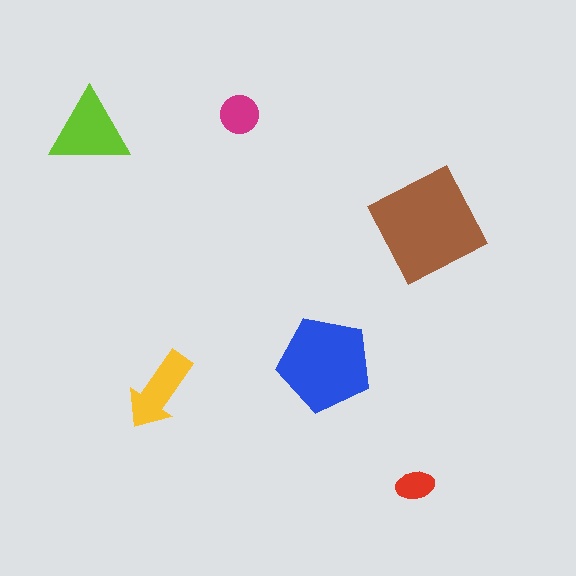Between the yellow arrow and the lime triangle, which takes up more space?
The lime triangle.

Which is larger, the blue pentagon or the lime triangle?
The blue pentagon.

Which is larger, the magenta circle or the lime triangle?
The lime triangle.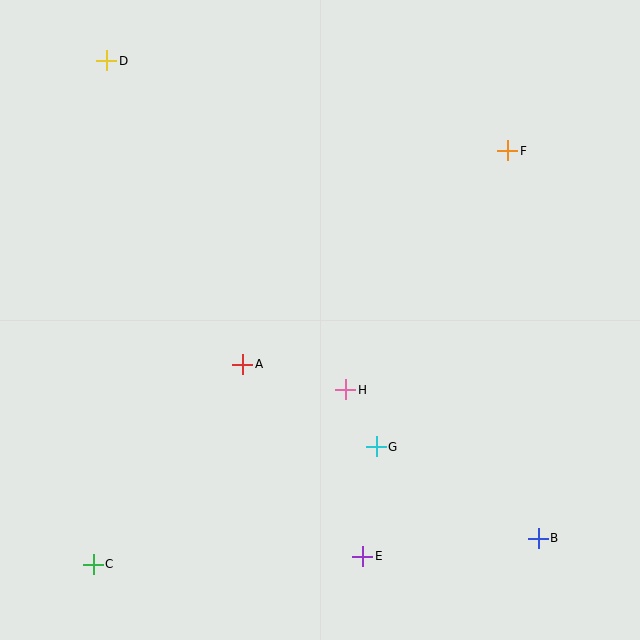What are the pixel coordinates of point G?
Point G is at (376, 447).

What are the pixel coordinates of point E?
Point E is at (363, 556).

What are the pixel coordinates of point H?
Point H is at (346, 390).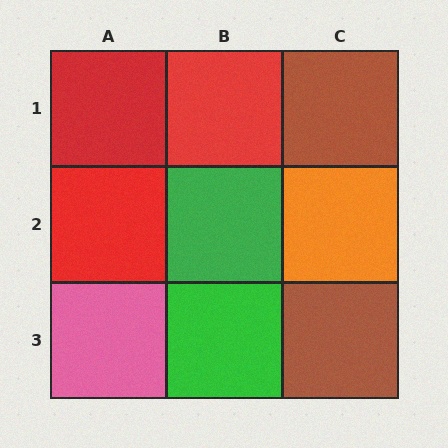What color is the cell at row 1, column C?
Brown.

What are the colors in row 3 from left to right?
Pink, green, brown.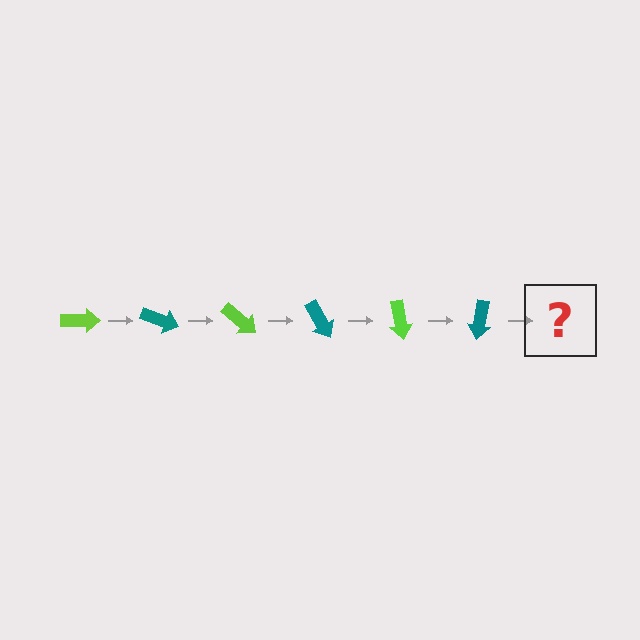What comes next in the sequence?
The next element should be a lime arrow, rotated 120 degrees from the start.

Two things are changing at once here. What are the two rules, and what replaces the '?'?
The two rules are that it rotates 20 degrees each step and the color cycles through lime and teal. The '?' should be a lime arrow, rotated 120 degrees from the start.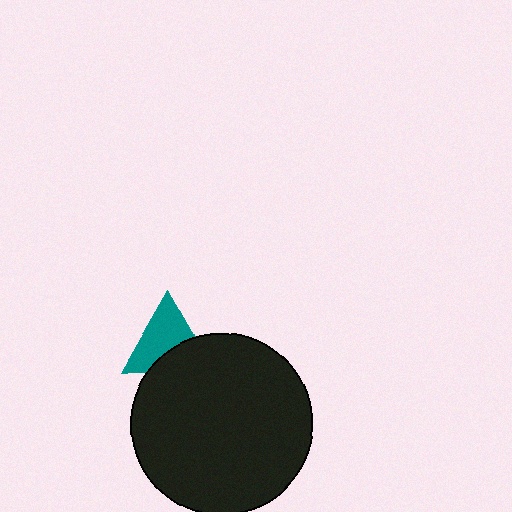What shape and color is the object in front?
The object in front is a black circle.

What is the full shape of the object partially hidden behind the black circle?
The partially hidden object is a teal triangle.